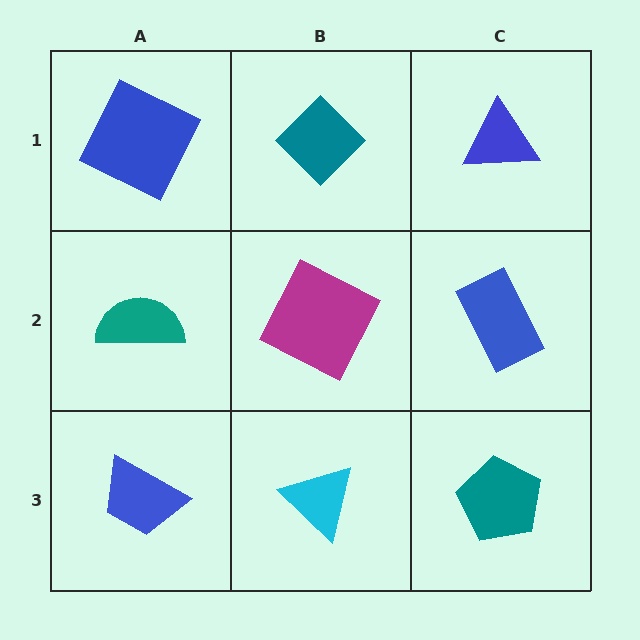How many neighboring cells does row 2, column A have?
3.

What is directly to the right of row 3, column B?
A teal pentagon.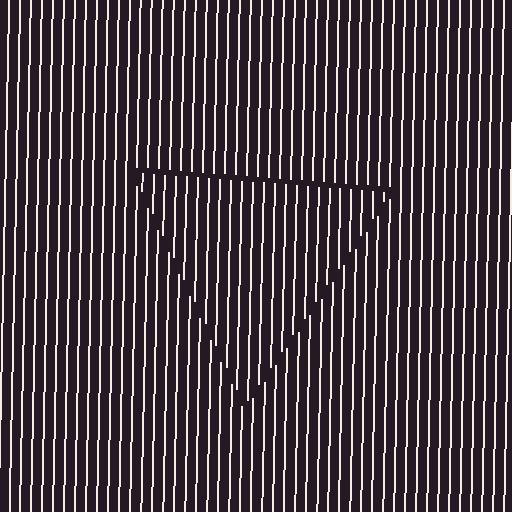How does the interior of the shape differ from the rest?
The interior of the shape contains the same grating, shifted by half a period — the contour is defined by the phase discontinuity where line-ends from the inner and outer gratings abut.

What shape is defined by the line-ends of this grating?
An illusory triangle. The interior of the shape contains the same grating, shifted by half a period — the contour is defined by the phase discontinuity where line-ends from the inner and outer gratings abut.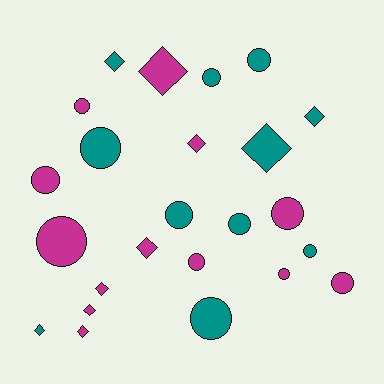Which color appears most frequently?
Magenta, with 13 objects.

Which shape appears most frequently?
Circle, with 14 objects.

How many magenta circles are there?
There are 7 magenta circles.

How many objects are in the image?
There are 24 objects.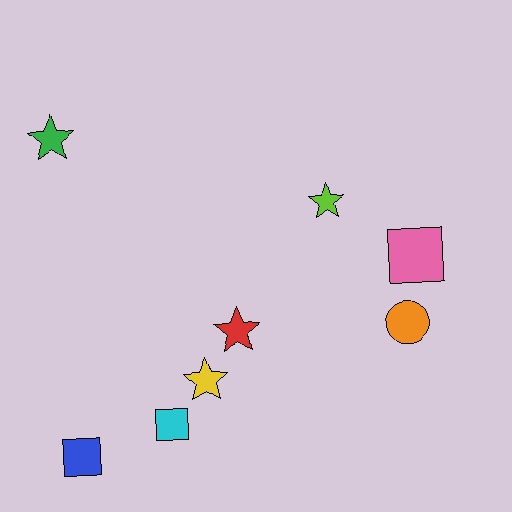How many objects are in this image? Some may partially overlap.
There are 8 objects.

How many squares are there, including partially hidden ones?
There are 3 squares.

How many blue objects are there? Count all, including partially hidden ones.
There is 1 blue object.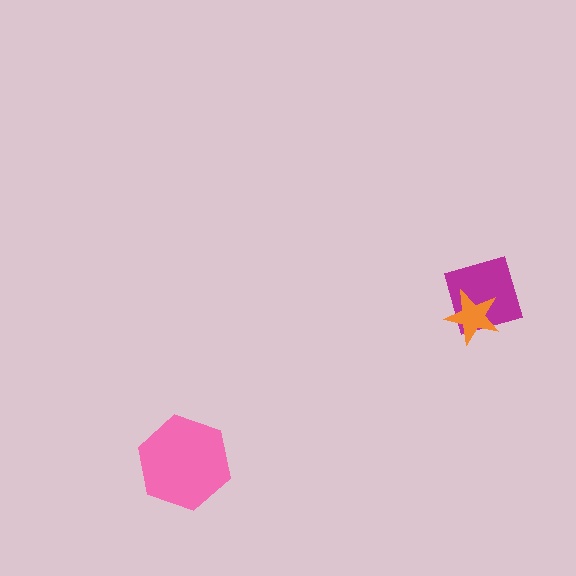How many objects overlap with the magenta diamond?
1 object overlaps with the magenta diamond.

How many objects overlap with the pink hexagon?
0 objects overlap with the pink hexagon.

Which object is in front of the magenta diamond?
The orange star is in front of the magenta diamond.